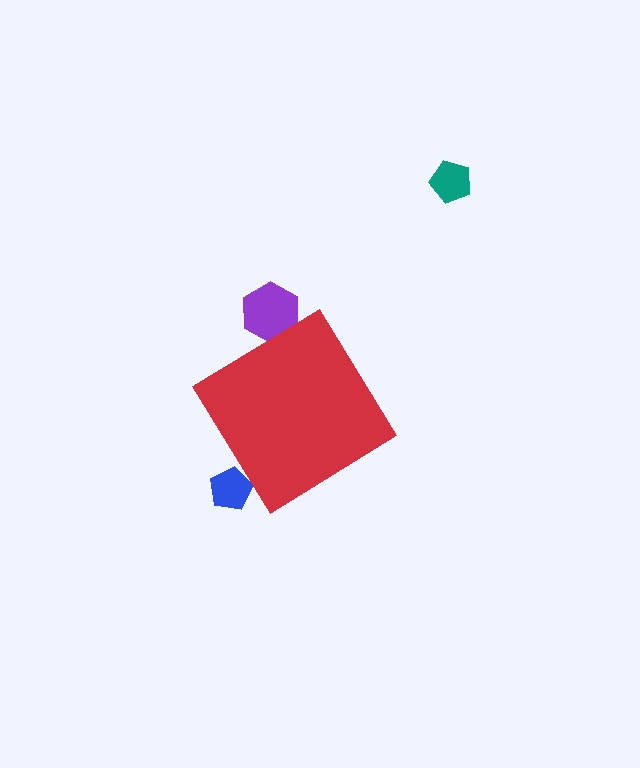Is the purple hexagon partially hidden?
Yes, the purple hexagon is partially hidden behind the red diamond.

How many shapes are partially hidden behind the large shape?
2 shapes are partially hidden.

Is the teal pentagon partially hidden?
No, the teal pentagon is fully visible.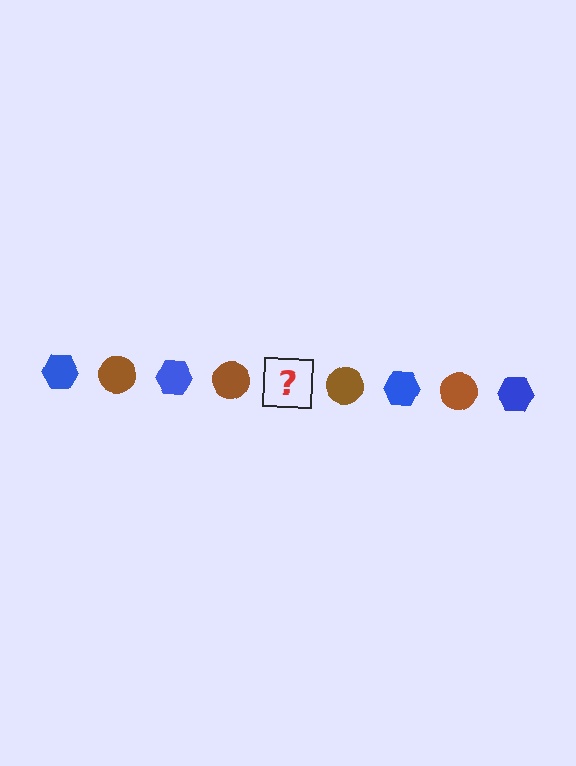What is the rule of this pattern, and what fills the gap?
The rule is that the pattern alternates between blue hexagon and brown circle. The gap should be filled with a blue hexagon.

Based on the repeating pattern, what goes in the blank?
The blank should be a blue hexagon.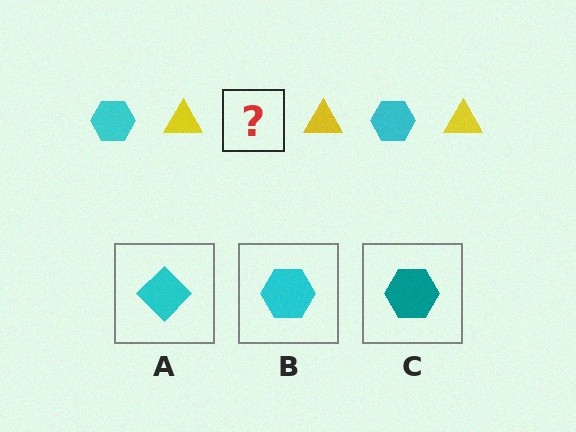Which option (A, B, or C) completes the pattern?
B.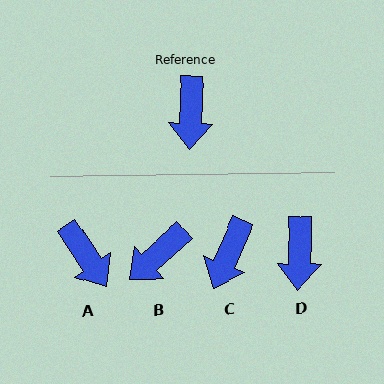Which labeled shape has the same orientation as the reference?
D.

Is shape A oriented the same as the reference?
No, it is off by about 36 degrees.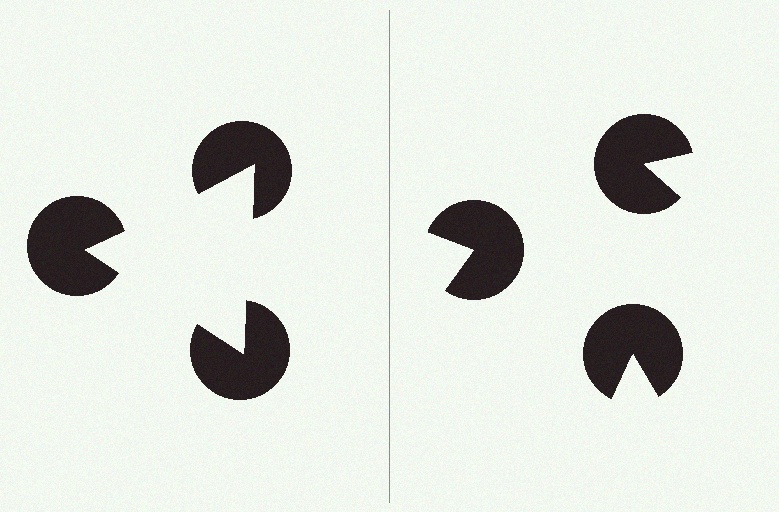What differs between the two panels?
The pac-man discs are positioned identically on both sides; only the wedge orientations differ. On the left they align to a triangle; on the right they are misaligned.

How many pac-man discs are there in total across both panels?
6 — 3 on each side.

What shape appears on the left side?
An illusory triangle.